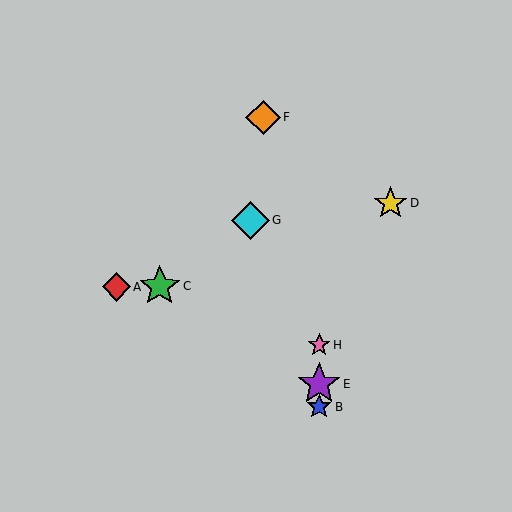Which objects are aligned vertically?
Objects B, E, H are aligned vertically.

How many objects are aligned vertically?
3 objects (B, E, H) are aligned vertically.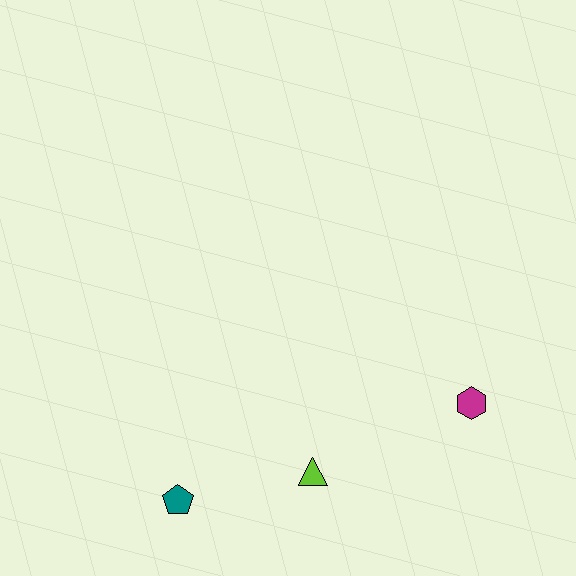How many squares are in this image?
There are no squares.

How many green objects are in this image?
There are no green objects.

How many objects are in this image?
There are 3 objects.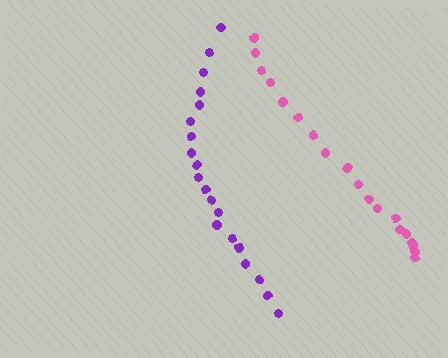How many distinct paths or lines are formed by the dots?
There are 2 distinct paths.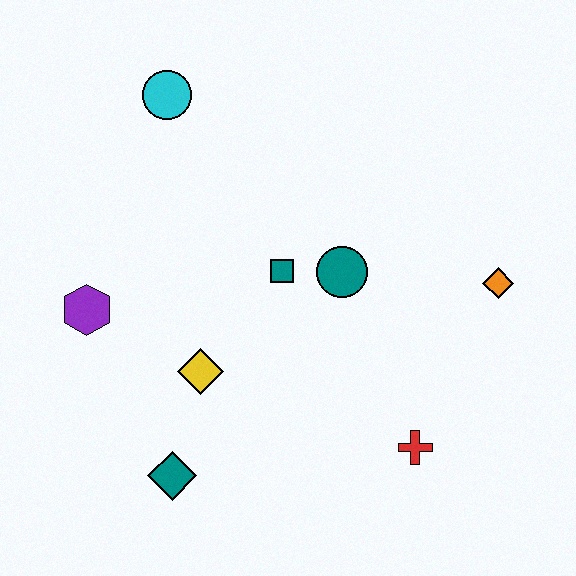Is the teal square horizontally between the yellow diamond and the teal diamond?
No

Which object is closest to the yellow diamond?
The teal diamond is closest to the yellow diamond.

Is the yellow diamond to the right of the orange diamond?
No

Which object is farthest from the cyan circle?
The red cross is farthest from the cyan circle.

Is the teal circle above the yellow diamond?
Yes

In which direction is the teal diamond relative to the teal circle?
The teal diamond is below the teal circle.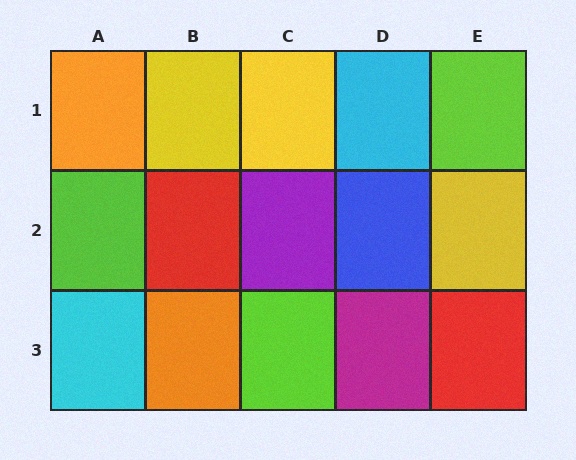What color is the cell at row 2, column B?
Red.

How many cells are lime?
3 cells are lime.